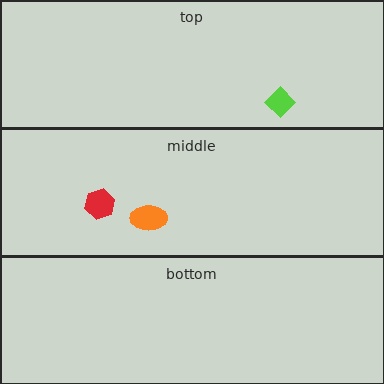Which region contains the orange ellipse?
The middle region.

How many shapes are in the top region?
1.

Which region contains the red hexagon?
The middle region.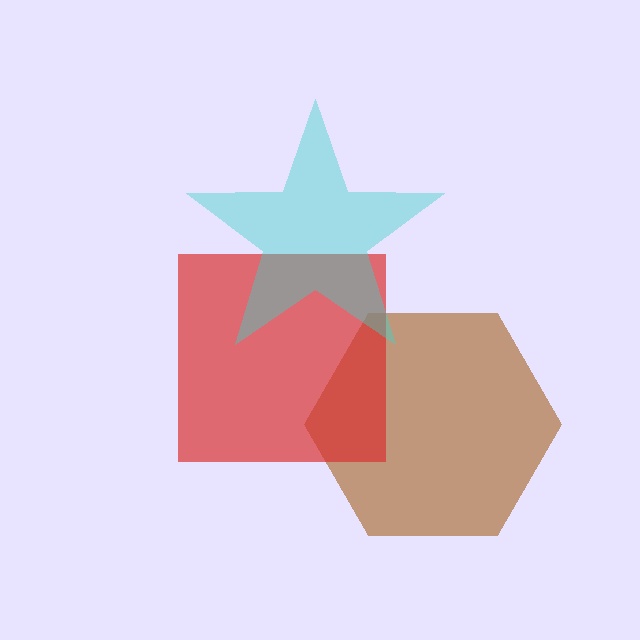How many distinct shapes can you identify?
There are 3 distinct shapes: a brown hexagon, a red square, a cyan star.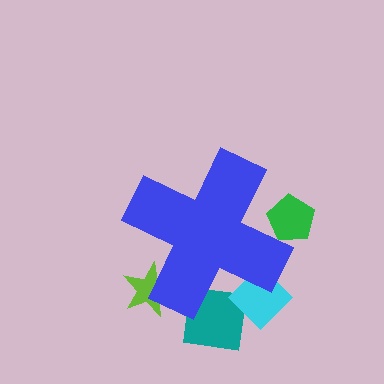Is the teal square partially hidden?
Yes, the teal square is partially hidden behind the blue cross.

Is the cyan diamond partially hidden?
Yes, the cyan diamond is partially hidden behind the blue cross.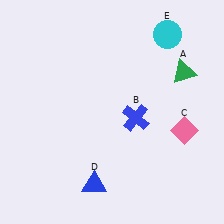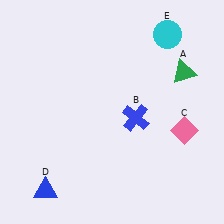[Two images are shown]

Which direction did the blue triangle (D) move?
The blue triangle (D) moved left.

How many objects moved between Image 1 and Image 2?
1 object moved between the two images.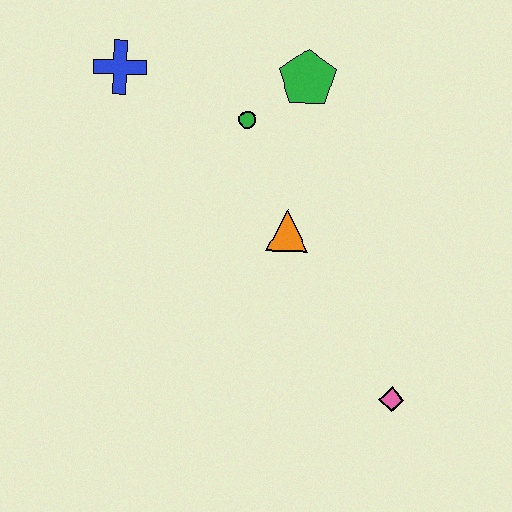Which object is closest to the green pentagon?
The green circle is closest to the green pentagon.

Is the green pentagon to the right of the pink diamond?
No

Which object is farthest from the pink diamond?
The blue cross is farthest from the pink diamond.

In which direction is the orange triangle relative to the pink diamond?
The orange triangle is above the pink diamond.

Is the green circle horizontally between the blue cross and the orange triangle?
Yes